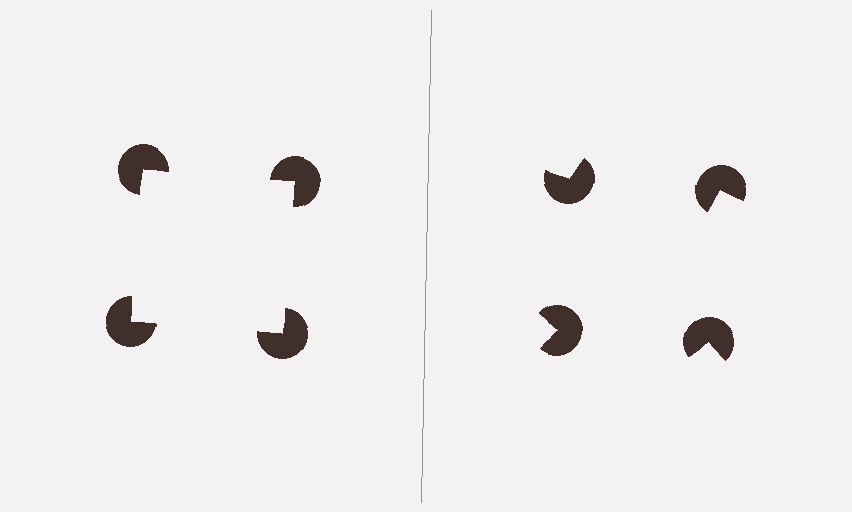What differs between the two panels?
The pac-man discs are positioned identically on both sides; only the wedge orientations differ. On the left they align to a square; on the right they are misaligned.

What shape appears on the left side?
An illusory square.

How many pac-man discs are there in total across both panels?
8 — 4 on each side.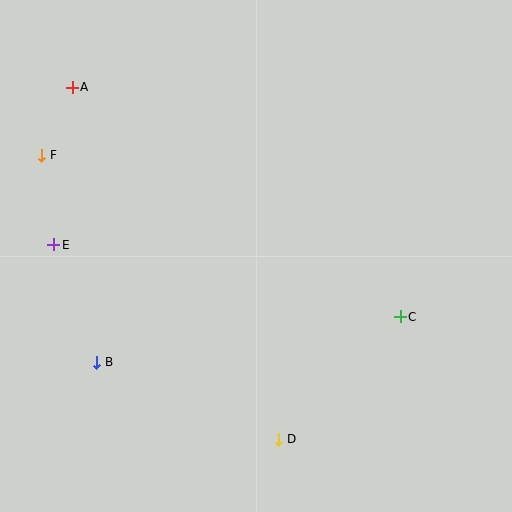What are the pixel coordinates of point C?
Point C is at (400, 317).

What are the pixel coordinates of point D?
Point D is at (279, 440).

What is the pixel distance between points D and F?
The distance between D and F is 370 pixels.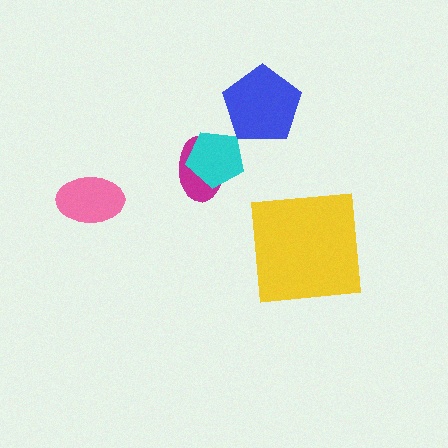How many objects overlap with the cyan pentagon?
1 object overlaps with the cyan pentagon.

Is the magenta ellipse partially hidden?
Yes, it is partially covered by another shape.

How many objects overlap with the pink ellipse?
0 objects overlap with the pink ellipse.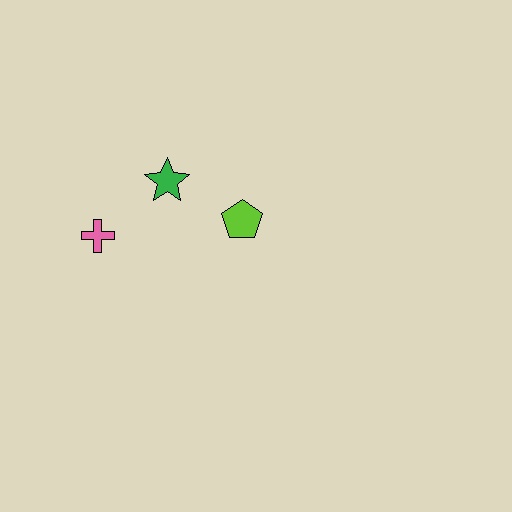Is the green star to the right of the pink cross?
Yes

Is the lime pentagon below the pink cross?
No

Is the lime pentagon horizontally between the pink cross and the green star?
No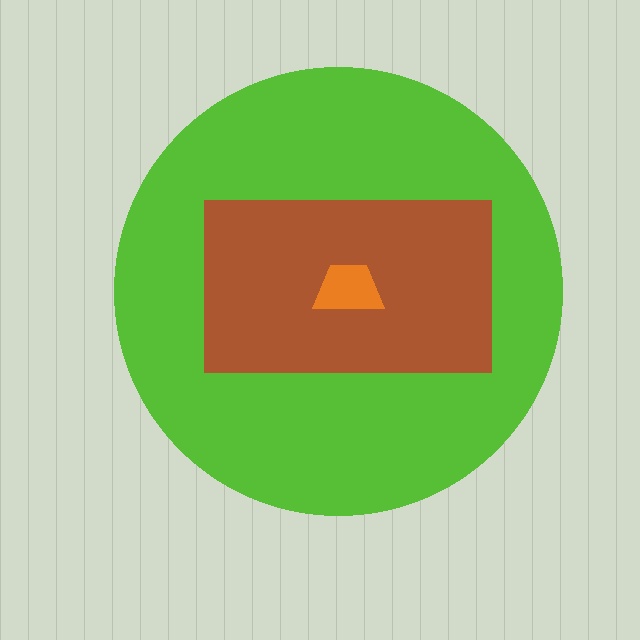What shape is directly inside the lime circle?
The brown rectangle.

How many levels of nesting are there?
3.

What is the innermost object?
The orange trapezoid.